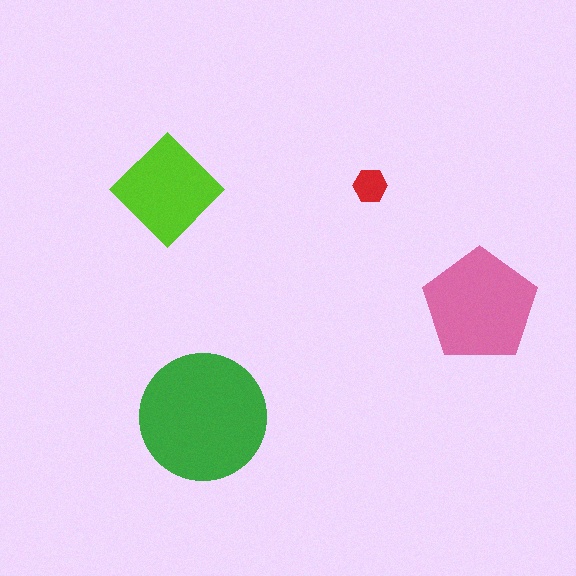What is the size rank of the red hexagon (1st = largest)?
4th.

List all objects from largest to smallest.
The green circle, the pink pentagon, the lime diamond, the red hexagon.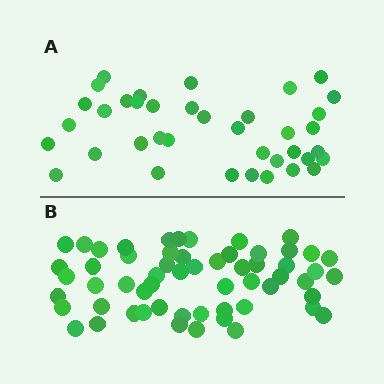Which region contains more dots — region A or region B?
Region B (the bottom region) has more dots.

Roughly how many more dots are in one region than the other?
Region B has approximately 20 more dots than region A.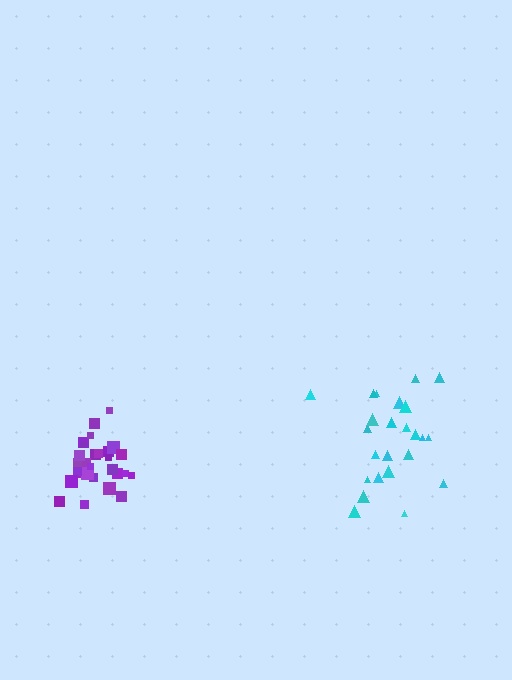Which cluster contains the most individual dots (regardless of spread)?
Purple (28).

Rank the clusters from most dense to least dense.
purple, cyan.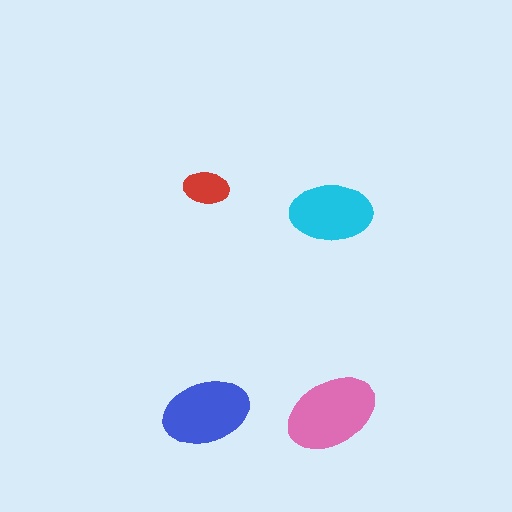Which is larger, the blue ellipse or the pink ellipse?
The pink one.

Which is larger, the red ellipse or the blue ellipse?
The blue one.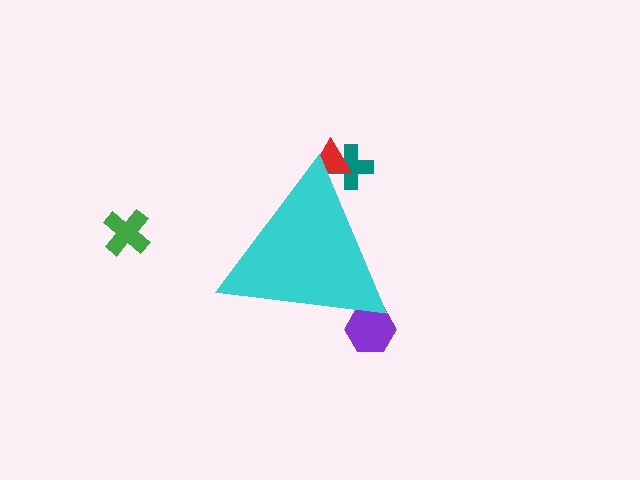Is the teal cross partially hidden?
Yes, the teal cross is partially hidden behind the cyan triangle.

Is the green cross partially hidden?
No, the green cross is fully visible.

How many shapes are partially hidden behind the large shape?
3 shapes are partially hidden.